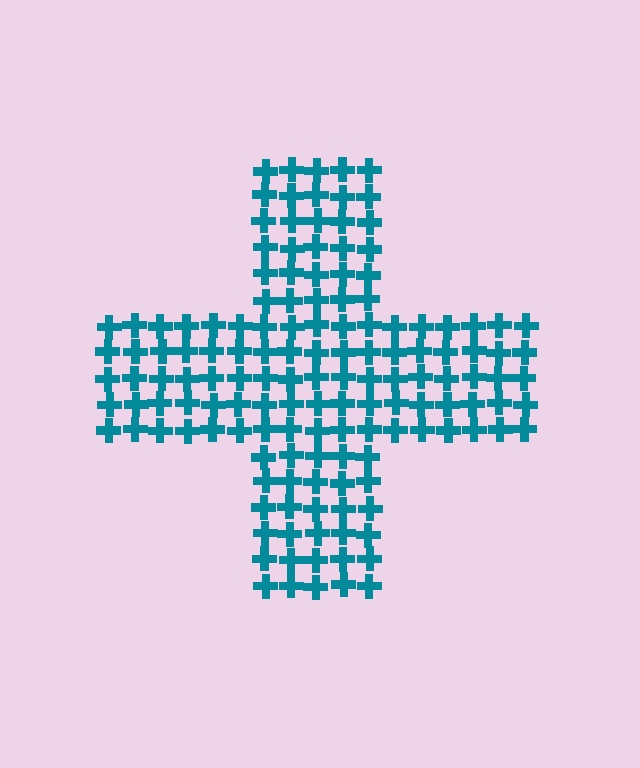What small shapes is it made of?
It is made of small crosses.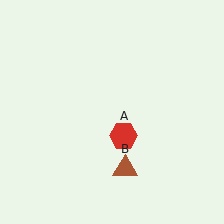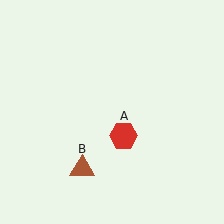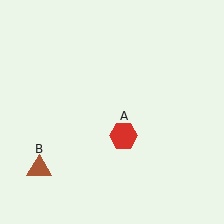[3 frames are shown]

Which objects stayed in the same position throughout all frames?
Red hexagon (object A) remained stationary.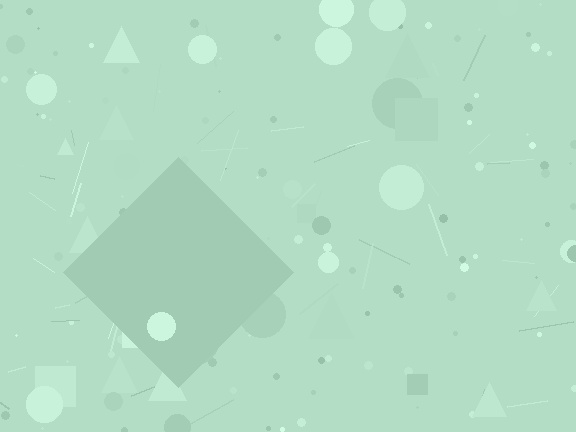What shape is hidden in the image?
A diamond is hidden in the image.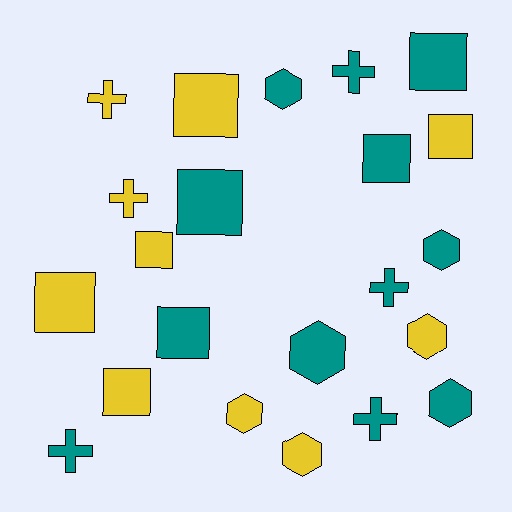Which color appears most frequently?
Teal, with 12 objects.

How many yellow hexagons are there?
There are 3 yellow hexagons.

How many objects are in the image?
There are 22 objects.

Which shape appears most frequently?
Square, with 9 objects.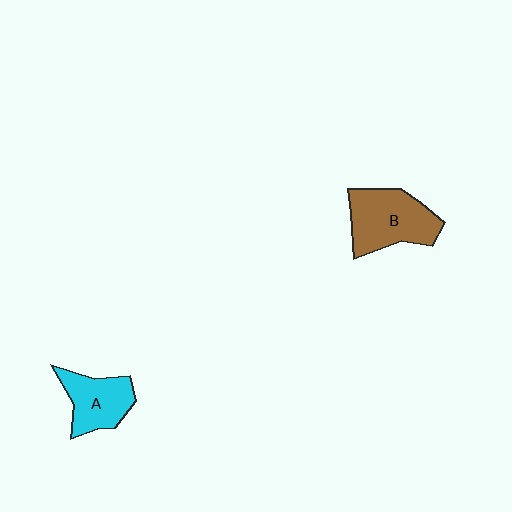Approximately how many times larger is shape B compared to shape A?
Approximately 1.4 times.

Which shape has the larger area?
Shape B (brown).